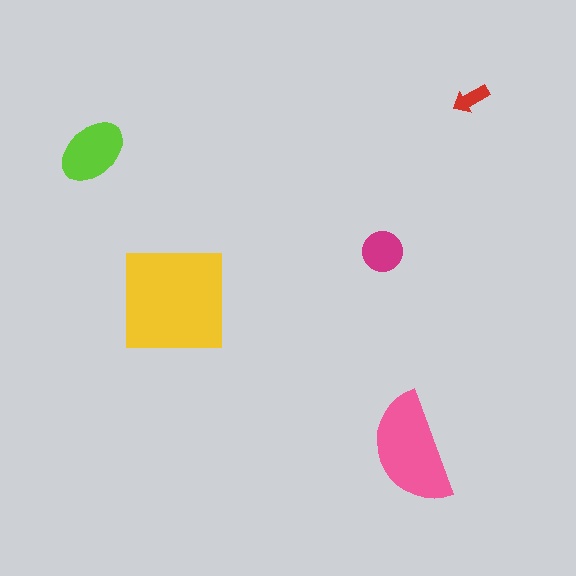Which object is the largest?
The yellow square.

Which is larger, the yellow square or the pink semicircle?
The yellow square.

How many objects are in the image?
There are 5 objects in the image.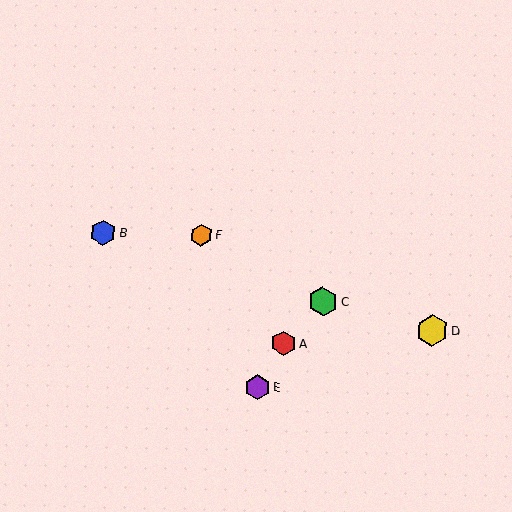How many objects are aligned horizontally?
2 objects (B, F) are aligned horizontally.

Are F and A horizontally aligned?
No, F is at y≈235 and A is at y≈343.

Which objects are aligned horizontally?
Objects B, F are aligned horizontally.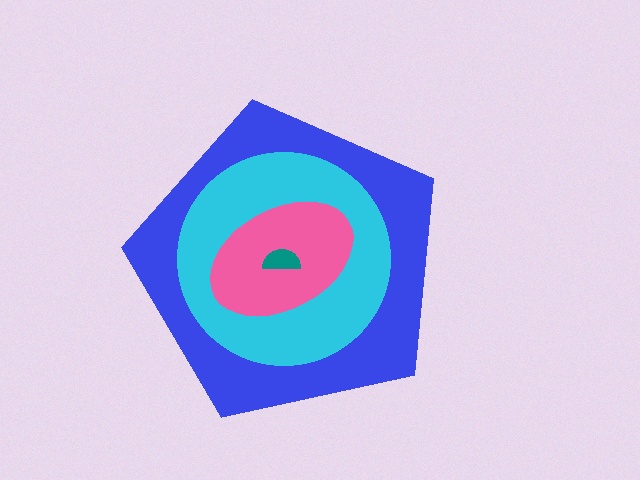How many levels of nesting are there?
4.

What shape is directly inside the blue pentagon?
The cyan circle.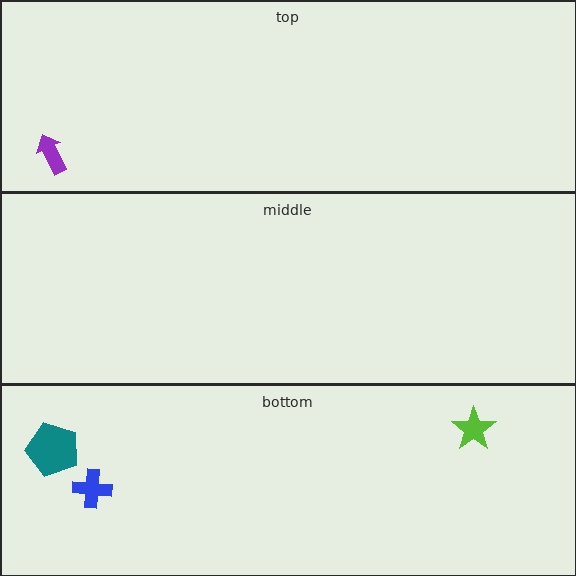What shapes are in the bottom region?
The lime star, the teal pentagon, the blue cross.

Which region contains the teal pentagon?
The bottom region.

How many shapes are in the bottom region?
3.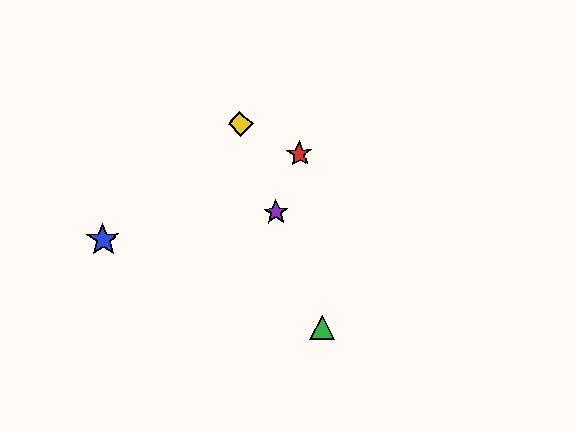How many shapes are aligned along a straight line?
3 shapes (the green triangle, the yellow diamond, the purple star) are aligned along a straight line.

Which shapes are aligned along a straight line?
The green triangle, the yellow diamond, the purple star are aligned along a straight line.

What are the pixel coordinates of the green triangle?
The green triangle is at (322, 328).